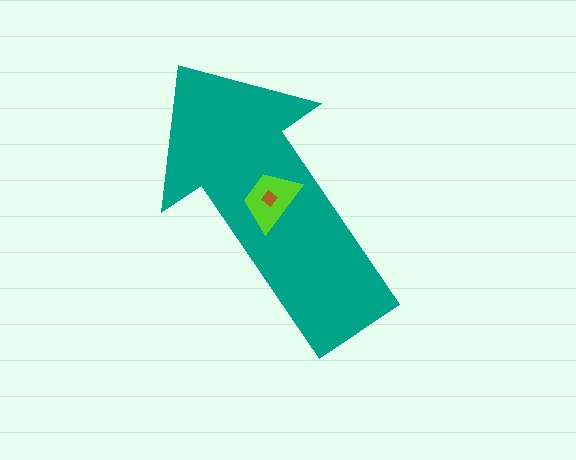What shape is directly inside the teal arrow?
The lime trapezoid.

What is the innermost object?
The brown diamond.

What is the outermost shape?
The teal arrow.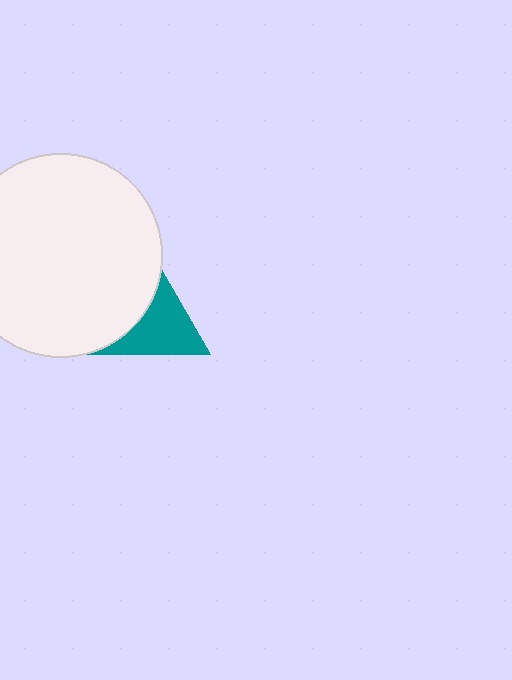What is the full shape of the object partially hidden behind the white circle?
The partially hidden object is a teal triangle.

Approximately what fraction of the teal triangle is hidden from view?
Roughly 44% of the teal triangle is hidden behind the white circle.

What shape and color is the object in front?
The object in front is a white circle.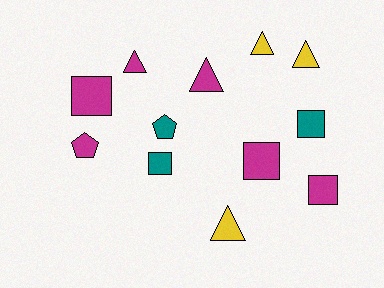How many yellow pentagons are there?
There are no yellow pentagons.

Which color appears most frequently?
Magenta, with 6 objects.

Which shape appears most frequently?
Square, with 5 objects.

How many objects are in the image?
There are 12 objects.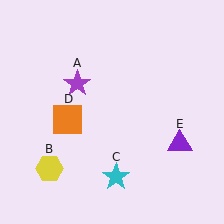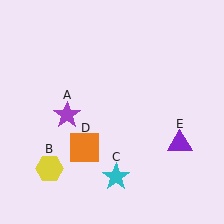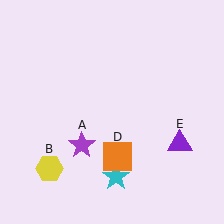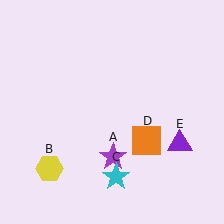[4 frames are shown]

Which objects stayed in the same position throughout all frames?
Yellow hexagon (object B) and cyan star (object C) and purple triangle (object E) remained stationary.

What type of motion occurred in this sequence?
The purple star (object A), orange square (object D) rotated counterclockwise around the center of the scene.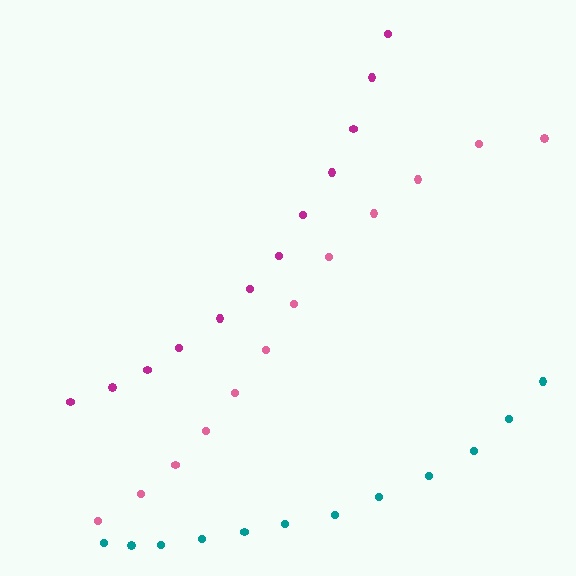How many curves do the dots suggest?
There are 3 distinct paths.